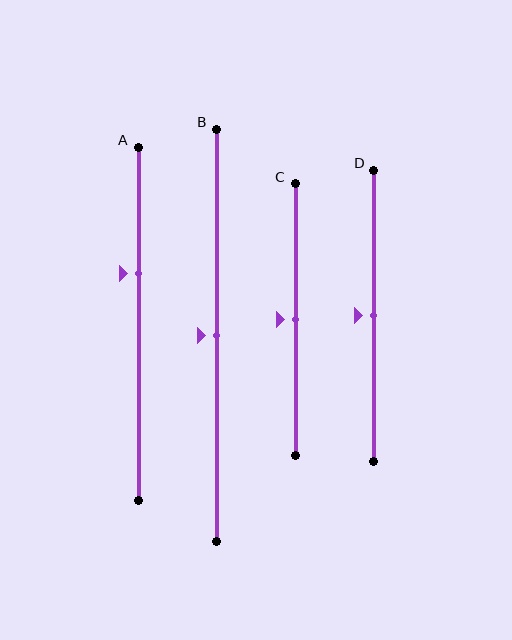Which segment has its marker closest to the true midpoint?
Segment B has its marker closest to the true midpoint.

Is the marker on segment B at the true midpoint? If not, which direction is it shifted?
Yes, the marker on segment B is at the true midpoint.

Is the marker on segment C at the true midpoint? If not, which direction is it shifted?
Yes, the marker on segment C is at the true midpoint.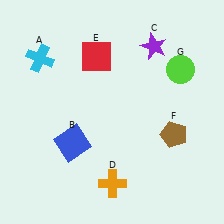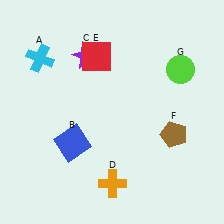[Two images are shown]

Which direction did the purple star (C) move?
The purple star (C) moved left.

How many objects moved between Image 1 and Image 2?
1 object moved between the two images.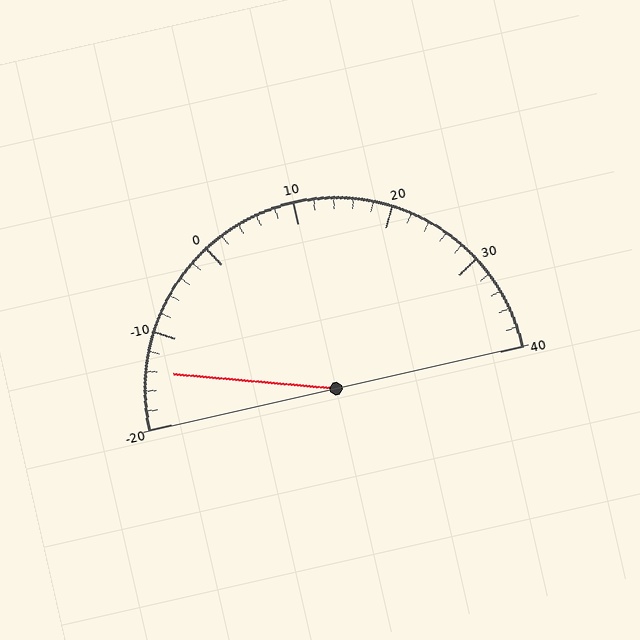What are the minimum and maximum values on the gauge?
The gauge ranges from -20 to 40.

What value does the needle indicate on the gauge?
The needle indicates approximately -14.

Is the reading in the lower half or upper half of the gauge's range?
The reading is in the lower half of the range (-20 to 40).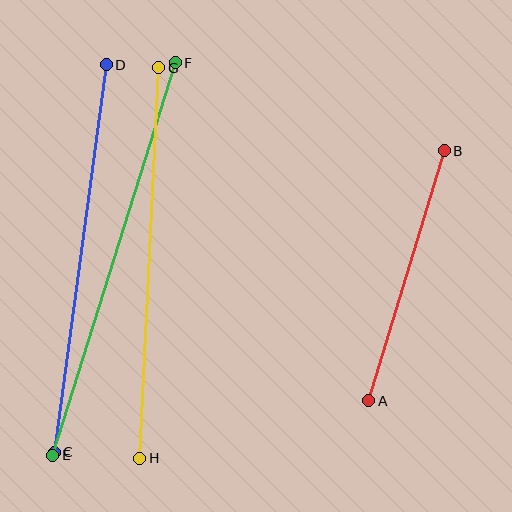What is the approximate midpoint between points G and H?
The midpoint is at approximately (149, 263) pixels.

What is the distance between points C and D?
The distance is approximately 391 pixels.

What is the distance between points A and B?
The distance is approximately 261 pixels.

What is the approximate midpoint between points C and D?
The midpoint is at approximately (80, 259) pixels.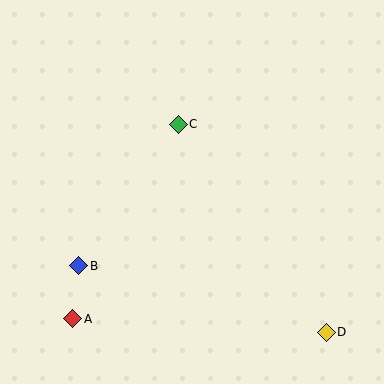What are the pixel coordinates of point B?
Point B is at (79, 266).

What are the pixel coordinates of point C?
Point C is at (178, 124).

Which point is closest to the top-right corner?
Point C is closest to the top-right corner.